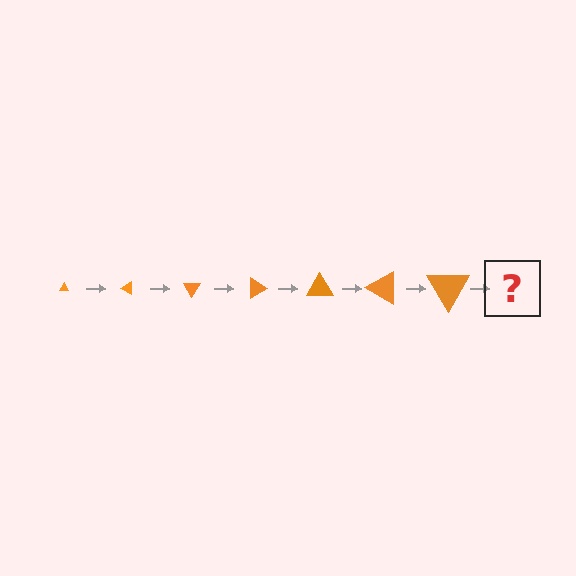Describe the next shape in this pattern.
It should be a triangle, larger than the previous one and rotated 210 degrees from the start.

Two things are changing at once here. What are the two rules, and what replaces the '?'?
The two rules are that the triangle grows larger each step and it rotates 30 degrees each step. The '?' should be a triangle, larger than the previous one and rotated 210 degrees from the start.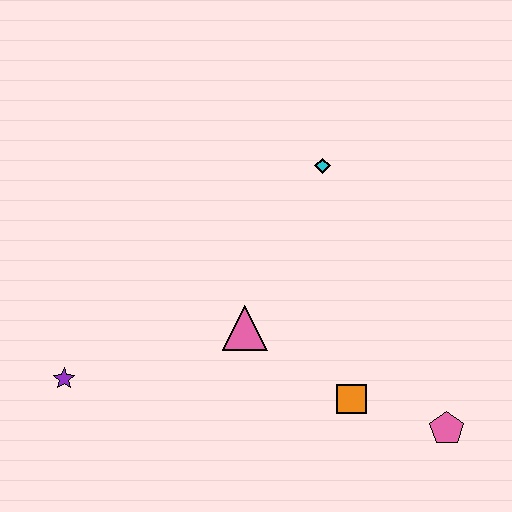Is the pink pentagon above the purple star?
No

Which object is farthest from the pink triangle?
The pink pentagon is farthest from the pink triangle.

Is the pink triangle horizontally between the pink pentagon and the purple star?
Yes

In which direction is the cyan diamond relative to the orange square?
The cyan diamond is above the orange square.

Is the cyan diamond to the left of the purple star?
No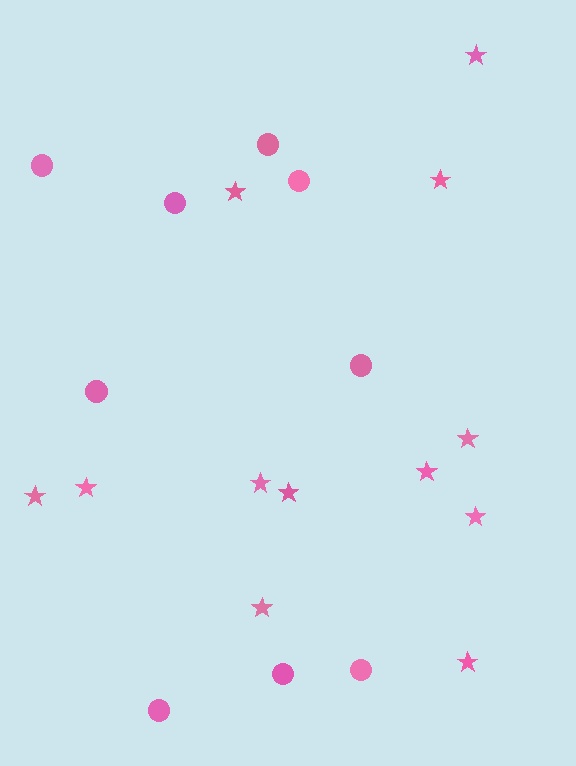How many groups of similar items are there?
There are 2 groups: one group of circles (9) and one group of stars (12).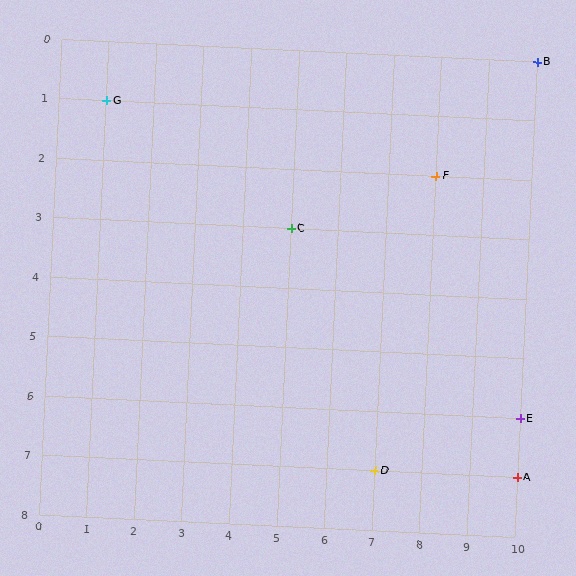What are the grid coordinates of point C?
Point C is at grid coordinates (5, 3).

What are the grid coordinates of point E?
Point E is at grid coordinates (10, 6).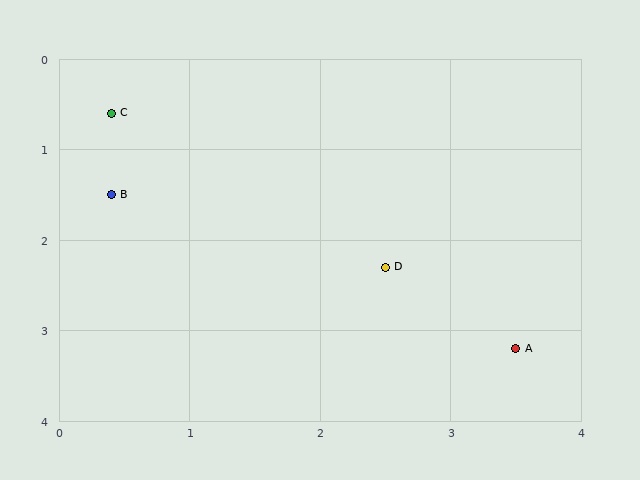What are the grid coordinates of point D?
Point D is at approximately (2.5, 2.3).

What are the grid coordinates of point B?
Point B is at approximately (0.4, 1.5).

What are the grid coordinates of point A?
Point A is at approximately (3.5, 3.2).